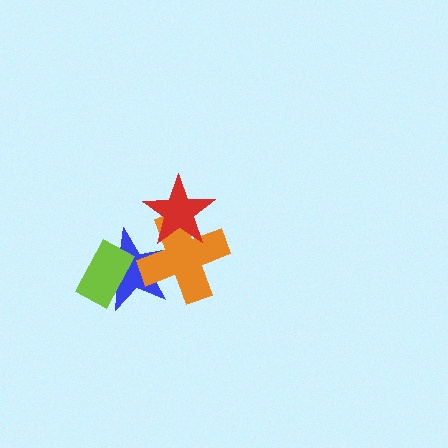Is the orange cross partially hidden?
Yes, it is partially covered by another shape.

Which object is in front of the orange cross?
The red star is in front of the orange cross.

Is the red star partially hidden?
No, no other shape covers it.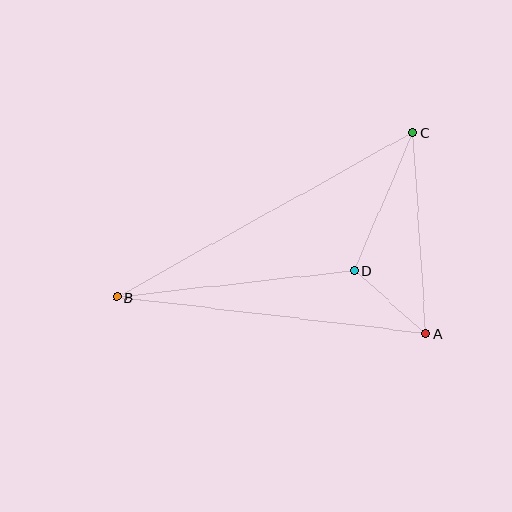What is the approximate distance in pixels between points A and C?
The distance between A and C is approximately 202 pixels.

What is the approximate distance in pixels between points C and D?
The distance between C and D is approximately 150 pixels.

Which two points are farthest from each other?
Points B and C are farthest from each other.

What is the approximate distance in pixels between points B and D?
The distance between B and D is approximately 239 pixels.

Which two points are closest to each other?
Points A and D are closest to each other.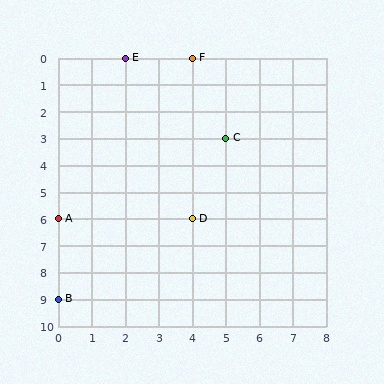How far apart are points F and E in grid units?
Points F and E are 2 columns apart.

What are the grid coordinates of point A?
Point A is at grid coordinates (0, 6).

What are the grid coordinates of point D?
Point D is at grid coordinates (4, 6).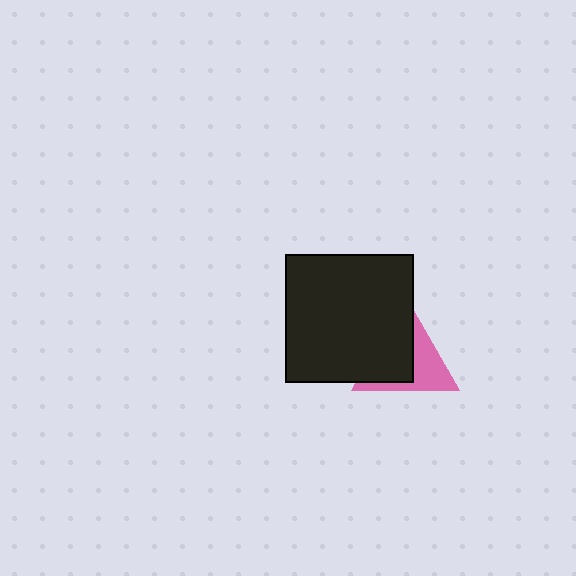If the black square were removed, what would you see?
You would see the complete pink triangle.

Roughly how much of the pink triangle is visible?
About half of it is visible (roughly 46%).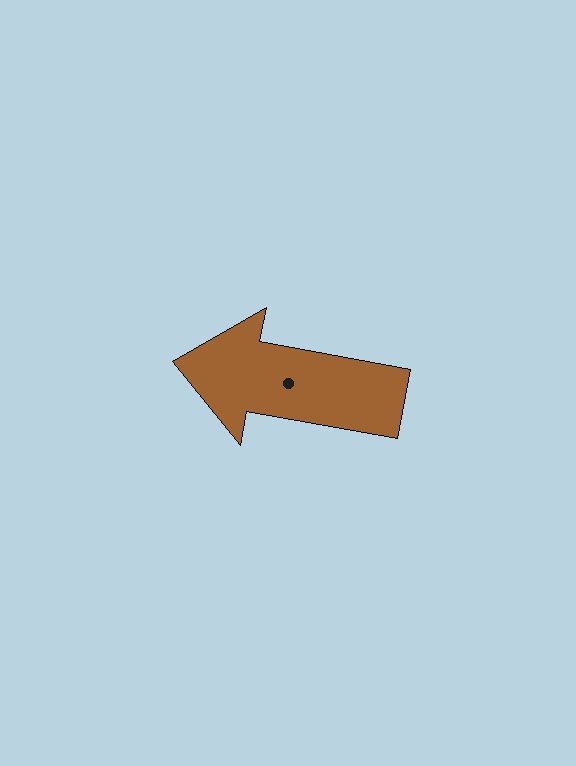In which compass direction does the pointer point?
West.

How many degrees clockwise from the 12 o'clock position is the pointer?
Approximately 280 degrees.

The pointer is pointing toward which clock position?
Roughly 9 o'clock.